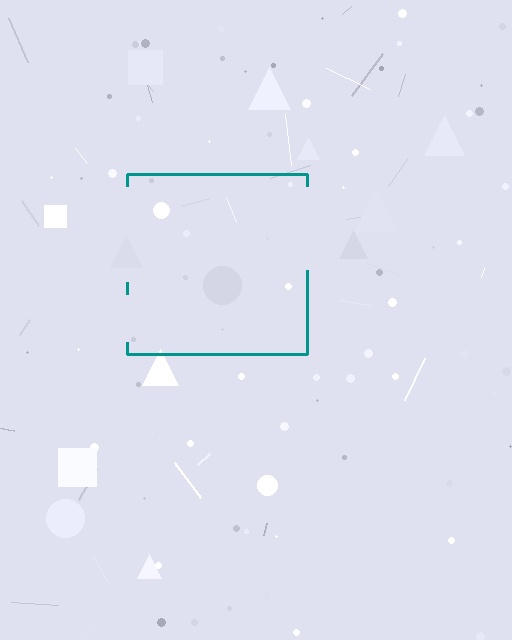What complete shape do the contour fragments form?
The contour fragments form a square.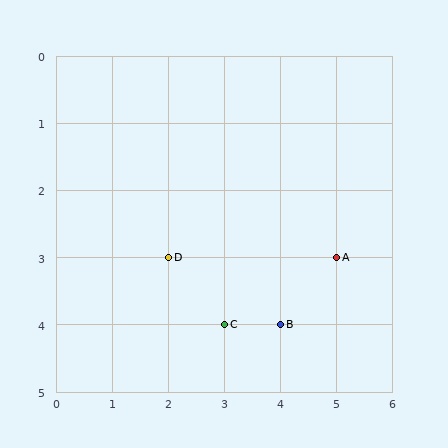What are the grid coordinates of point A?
Point A is at grid coordinates (5, 3).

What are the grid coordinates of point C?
Point C is at grid coordinates (3, 4).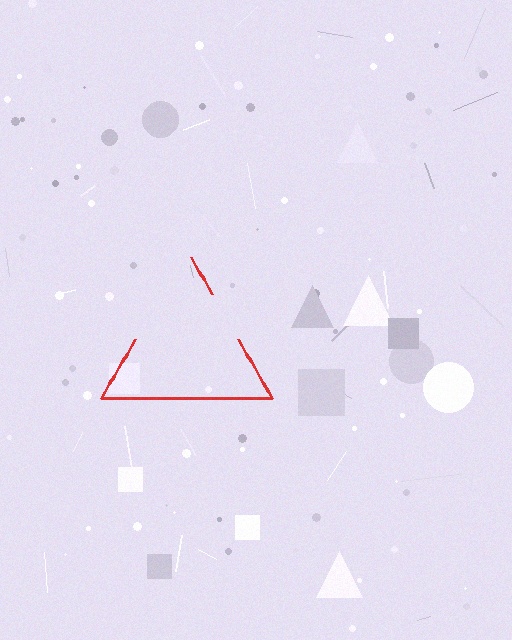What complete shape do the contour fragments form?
The contour fragments form a triangle.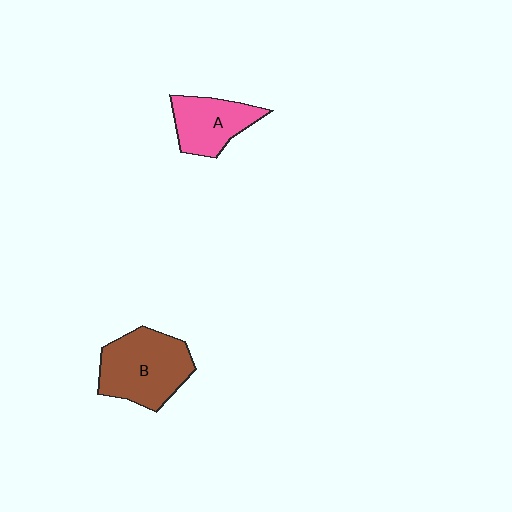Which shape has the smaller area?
Shape A (pink).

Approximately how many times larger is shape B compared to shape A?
Approximately 1.5 times.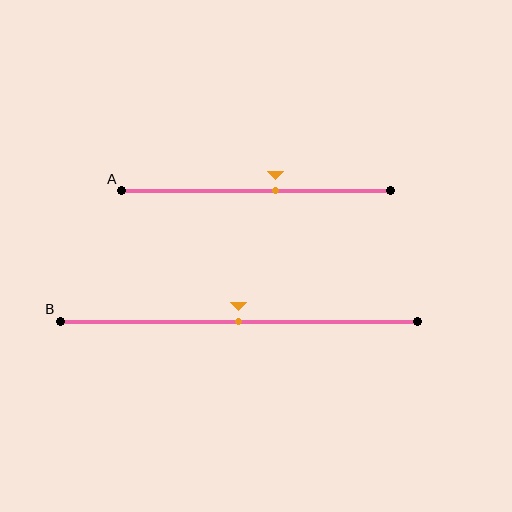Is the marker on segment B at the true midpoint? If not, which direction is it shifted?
Yes, the marker on segment B is at the true midpoint.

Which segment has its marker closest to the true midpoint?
Segment B has its marker closest to the true midpoint.